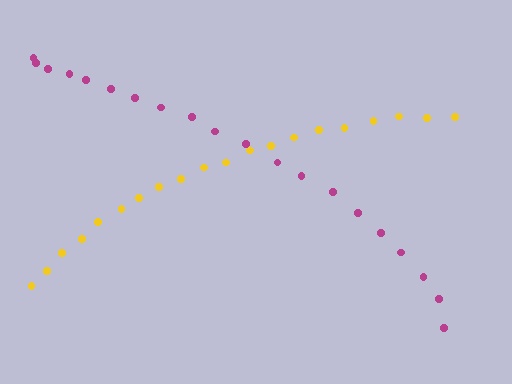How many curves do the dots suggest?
There are 2 distinct paths.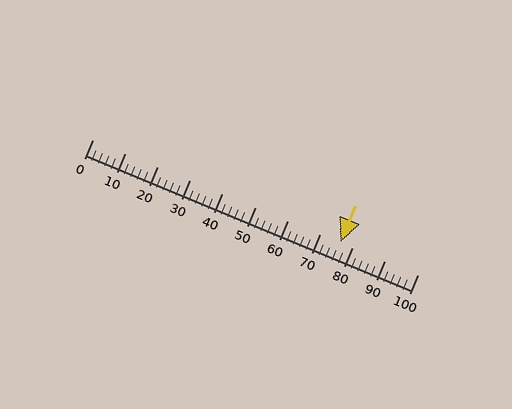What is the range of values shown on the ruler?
The ruler shows values from 0 to 100.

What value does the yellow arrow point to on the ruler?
The yellow arrow points to approximately 76.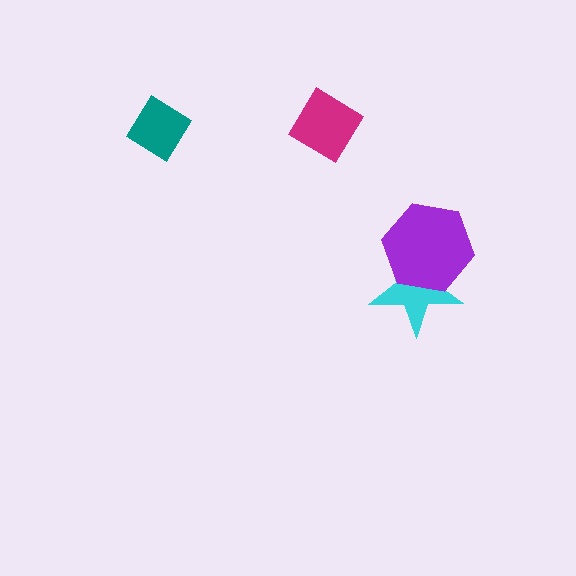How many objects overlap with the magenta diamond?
0 objects overlap with the magenta diamond.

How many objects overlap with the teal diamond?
0 objects overlap with the teal diamond.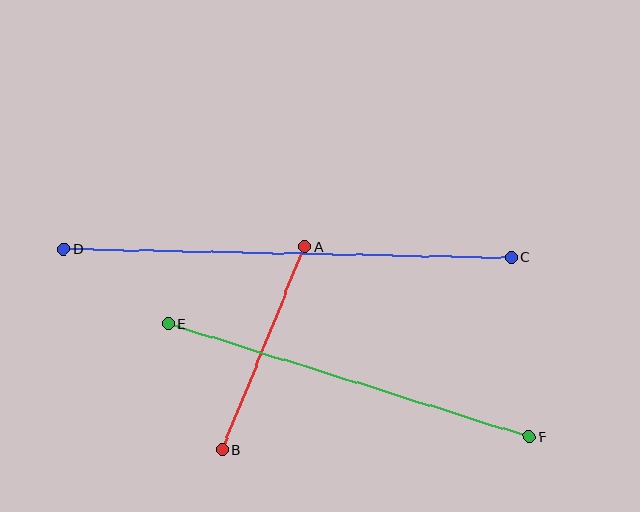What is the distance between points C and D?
The distance is approximately 448 pixels.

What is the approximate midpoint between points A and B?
The midpoint is at approximately (263, 349) pixels.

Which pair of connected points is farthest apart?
Points C and D are farthest apart.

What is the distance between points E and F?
The distance is approximately 378 pixels.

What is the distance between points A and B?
The distance is approximately 219 pixels.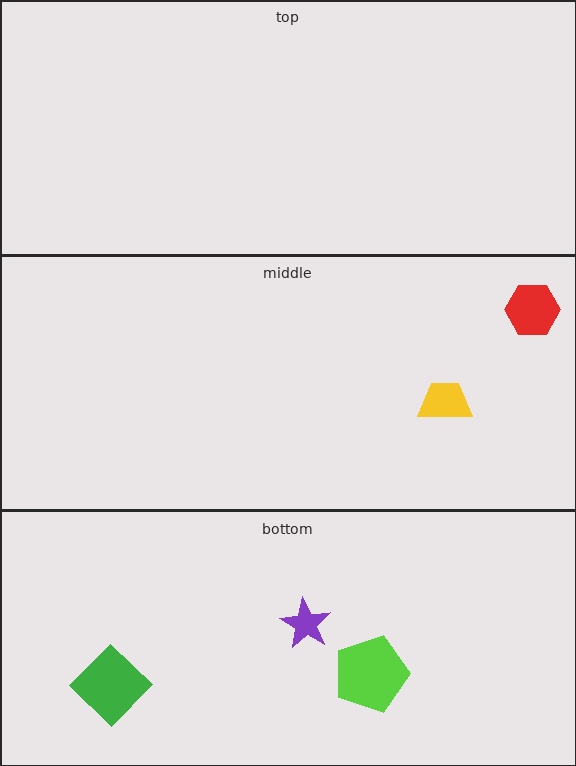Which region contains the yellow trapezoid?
The middle region.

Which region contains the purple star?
The bottom region.